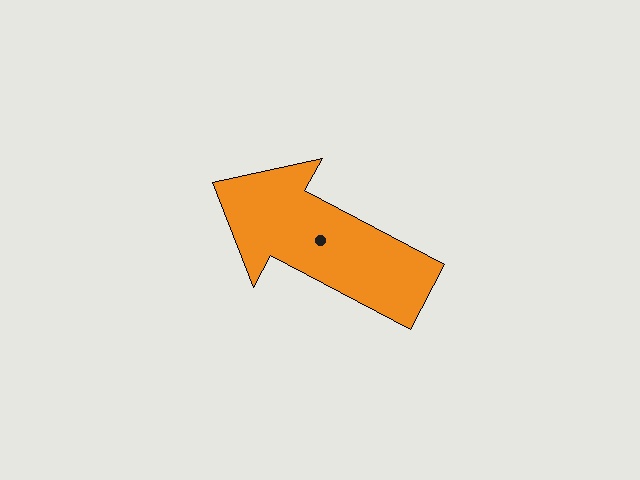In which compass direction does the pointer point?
Northwest.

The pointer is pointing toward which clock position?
Roughly 10 o'clock.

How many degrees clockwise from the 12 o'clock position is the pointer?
Approximately 298 degrees.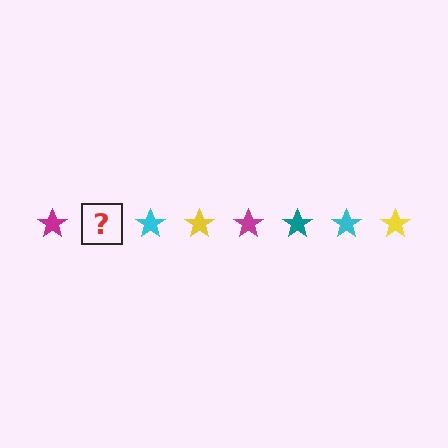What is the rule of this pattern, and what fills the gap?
The rule is that the pattern cycles through magenta, teal, cyan, yellow stars. The gap should be filled with a teal star.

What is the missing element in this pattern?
The missing element is a teal star.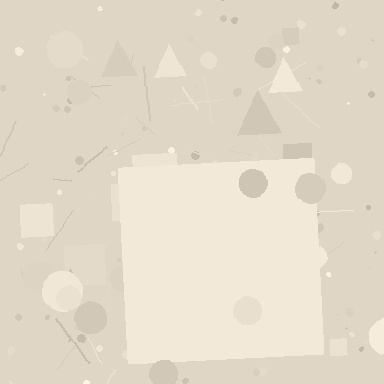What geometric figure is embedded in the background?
A square is embedded in the background.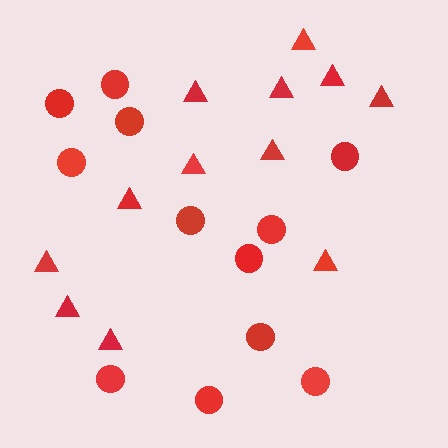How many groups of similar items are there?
There are 2 groups: one group of circles (12) and one group of triangles (12).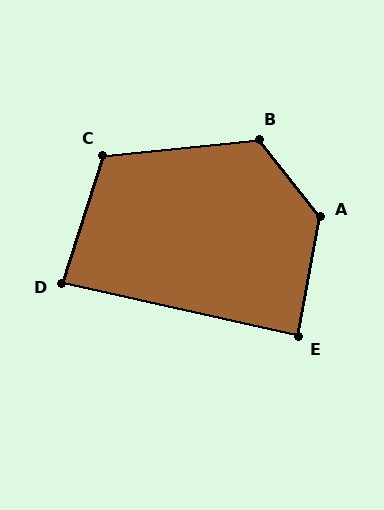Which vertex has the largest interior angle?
A, at approximately 131 degrees.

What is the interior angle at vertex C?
Approximately 114 degrees (obtuse).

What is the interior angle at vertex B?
Approximately 122 degrees (obtuse).